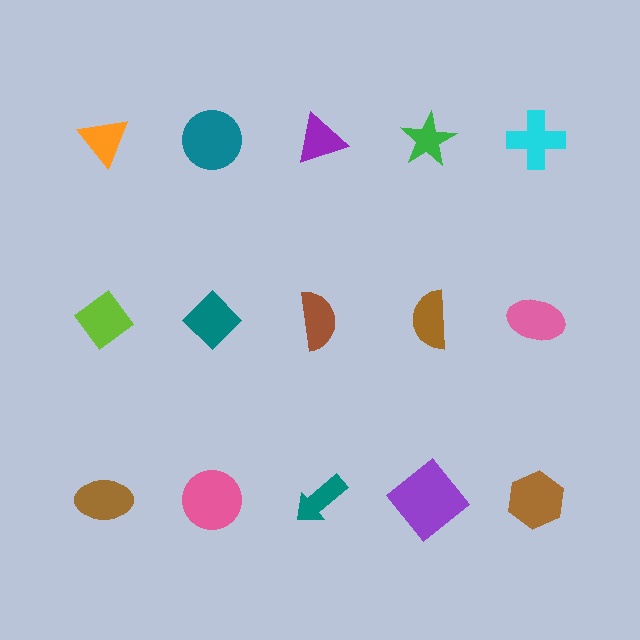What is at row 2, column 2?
A teal diamond.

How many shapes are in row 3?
5 shapes.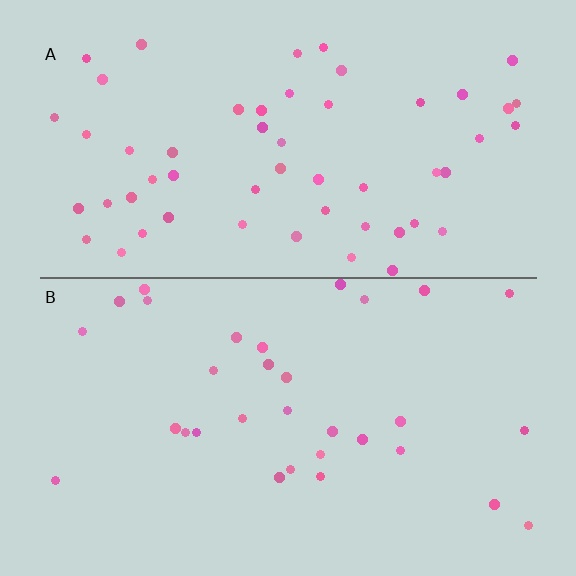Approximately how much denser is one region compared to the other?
Approximately 1.7× — region A over region B.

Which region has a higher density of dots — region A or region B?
A (the top).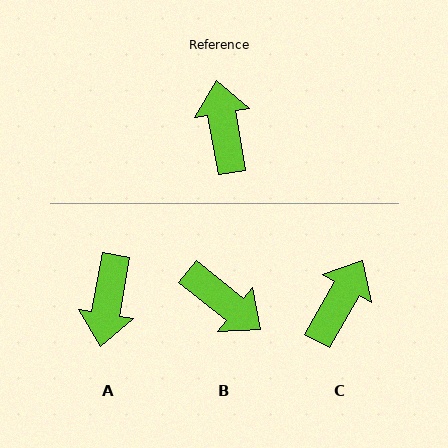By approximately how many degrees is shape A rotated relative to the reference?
Approximately 161 degrees counter-clockwise.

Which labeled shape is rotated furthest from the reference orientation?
A, about 161 degrees away.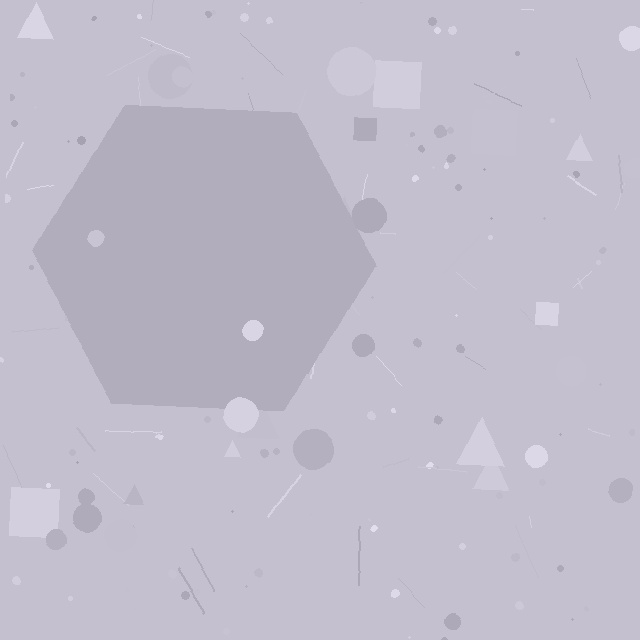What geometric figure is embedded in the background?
A hexagon is embedded in the background.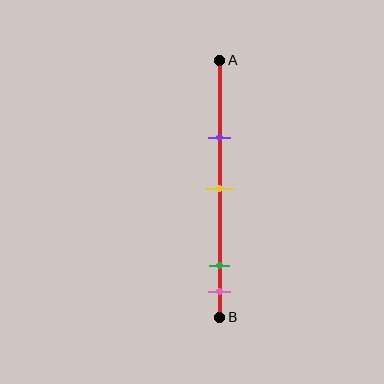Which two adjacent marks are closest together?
The green and pink marks are the closest adjacent pair.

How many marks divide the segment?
There are 4 marks dividing the segment.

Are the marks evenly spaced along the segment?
No, the marks are not evenly spaced.